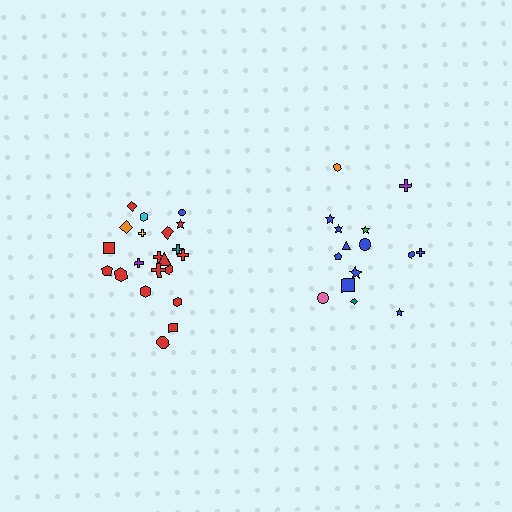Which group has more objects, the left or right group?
The left group.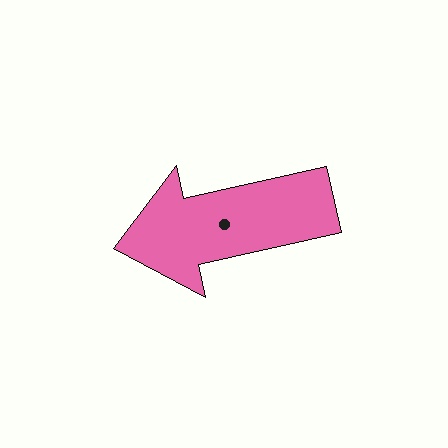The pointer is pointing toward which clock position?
Roughly 9 o'clock.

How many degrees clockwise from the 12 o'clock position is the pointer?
Approximately 258 degrees.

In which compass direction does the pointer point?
West.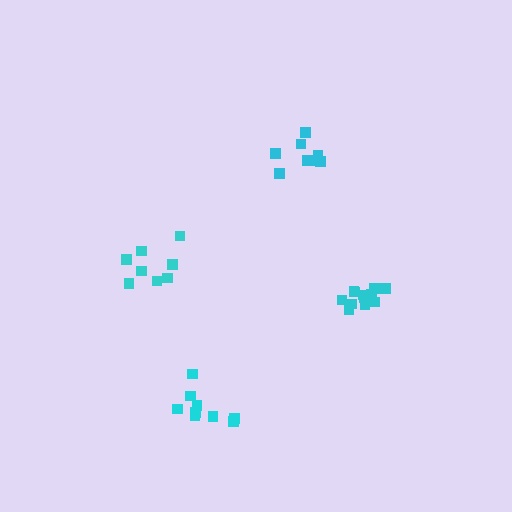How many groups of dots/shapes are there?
There are 4 groups.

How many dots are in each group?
Group 1: 9 dots, Group 2: 8 dots, Group 3: 9 dots, Group 4: 12 dots (38 total).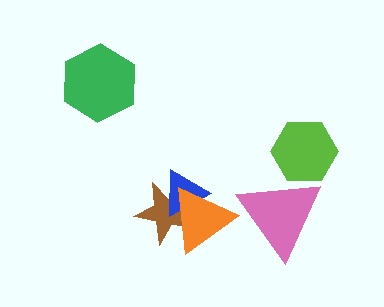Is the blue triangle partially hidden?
Yes, it is partially covered by another shape.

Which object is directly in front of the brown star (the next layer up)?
The blue triangle is directly in front of the brown star.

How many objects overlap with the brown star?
2 objects overlap with the brown star.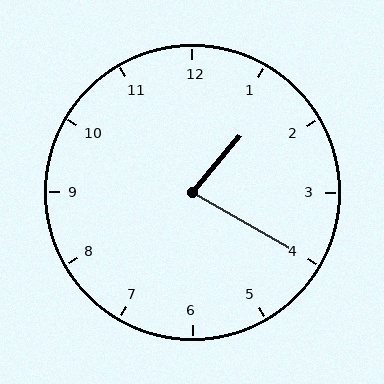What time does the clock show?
1:20.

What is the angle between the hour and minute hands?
Approximately 80 degrees.